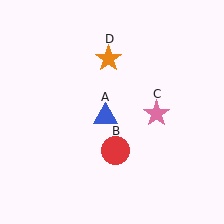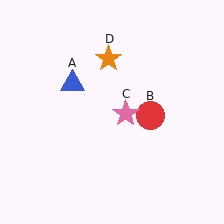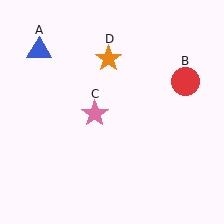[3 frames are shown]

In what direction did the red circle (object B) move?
The red circle (object B) moved up and to the right.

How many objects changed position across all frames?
3 objects changed position: blue triangle (object A), red circle (object B), pink star (object C).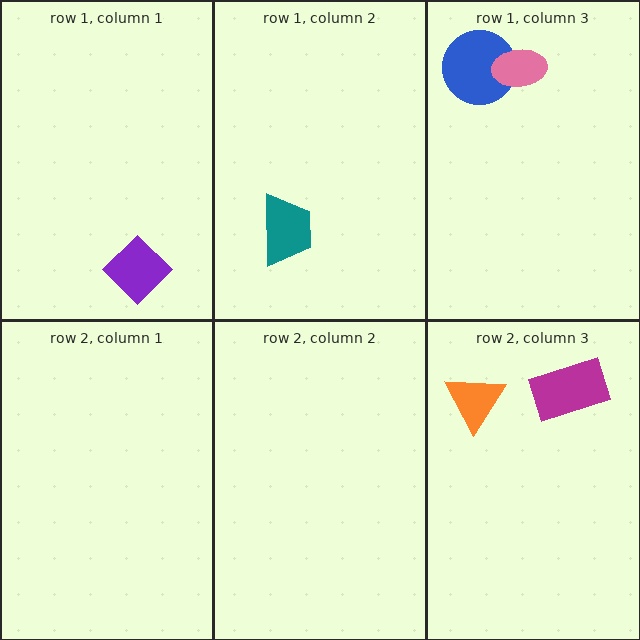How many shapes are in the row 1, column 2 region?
1.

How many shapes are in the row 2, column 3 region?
2.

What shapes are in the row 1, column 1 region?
The purple diamond.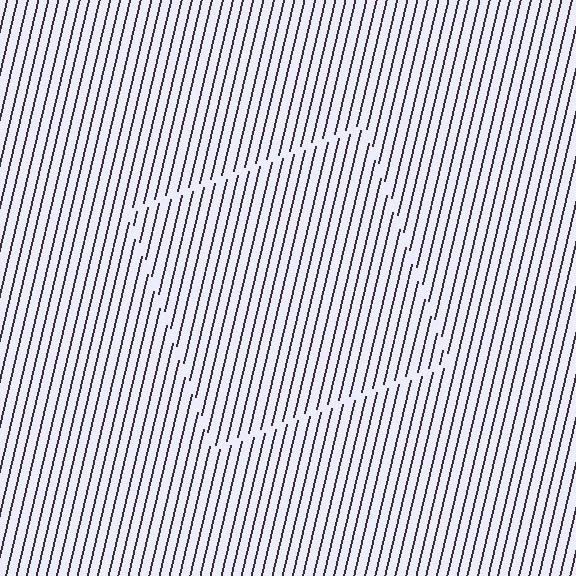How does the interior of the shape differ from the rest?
The interior of the shape contains the same grating, shifted by half a period — the contour is defined by the phase discontinuity where line-ends from the inner and outer gratings abut.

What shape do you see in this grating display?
An illusory square. The interior of the shape contains the same grating, shifted by half a period — the contour is defined by the phase discontinuity where line-ends from the inner and outer gratings abut.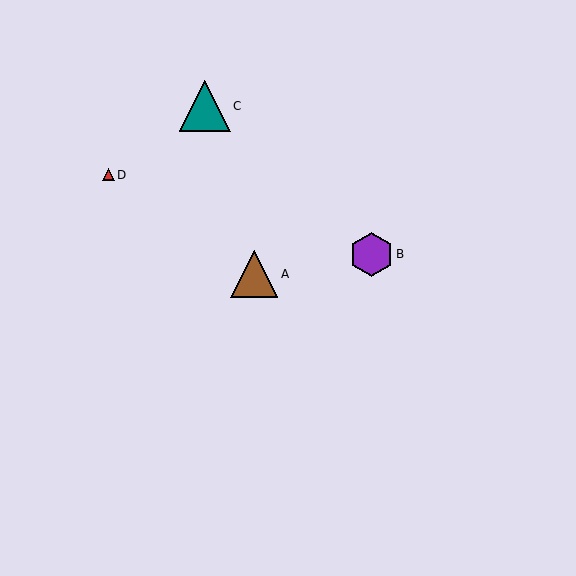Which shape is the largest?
The teal triangle (labeled C) is the largest.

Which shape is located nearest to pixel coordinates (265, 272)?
The brown triangle (labeled A) at (254, 274) is nearest to that location.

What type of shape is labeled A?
Shape A is a brown triangle.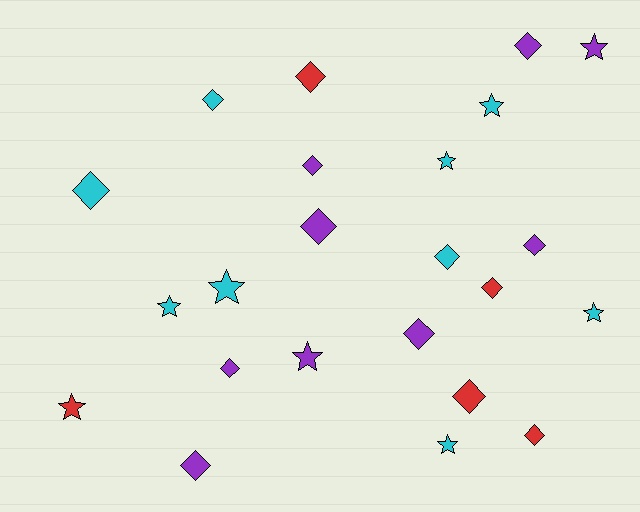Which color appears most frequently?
Purple, with 9 objects.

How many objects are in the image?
There are 23 objects.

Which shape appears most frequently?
Diamond, with 14 objects.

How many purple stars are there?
There are 2 purple stars.